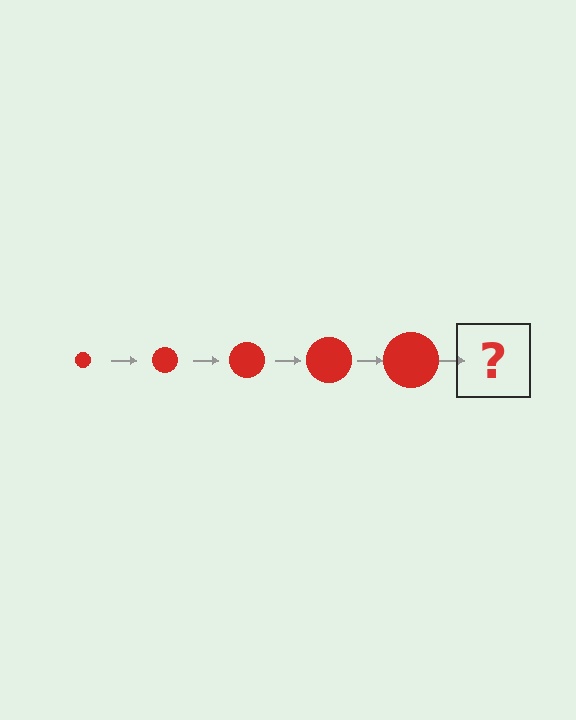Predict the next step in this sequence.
The next step is a red circle, larger than the previous one.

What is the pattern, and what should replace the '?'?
The pattern is that the circle gets progressively larger each step. The '?' should be a red circle, larger than the previous one.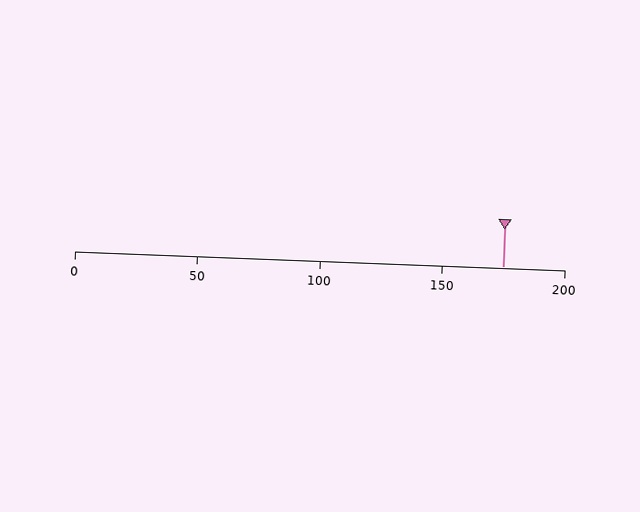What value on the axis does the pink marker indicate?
The marker indicates approximately 175.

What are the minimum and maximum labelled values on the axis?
The axis runs from 0 to 200.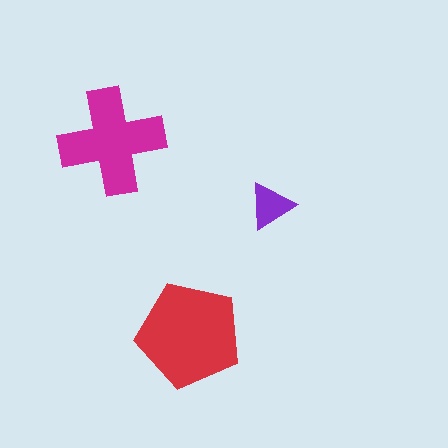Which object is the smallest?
The purple triangle.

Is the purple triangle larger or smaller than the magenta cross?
Smaller.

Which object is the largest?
The red pentagon.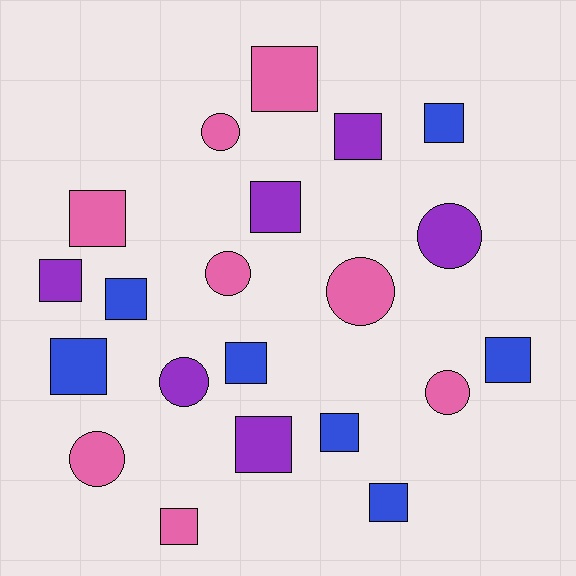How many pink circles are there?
There are 5 pink circles.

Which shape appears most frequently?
Square, with 14 objects.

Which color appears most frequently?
Pink, with 8 objects.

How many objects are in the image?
There are 21 objects.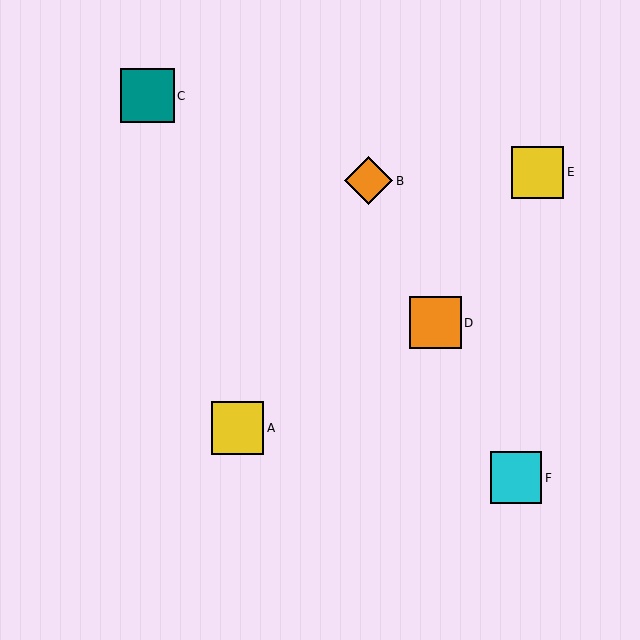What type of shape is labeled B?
Shape B is an orange diamond.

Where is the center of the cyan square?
The center of the cyan square is at (516, 478).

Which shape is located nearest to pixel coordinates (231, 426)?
The yellow square (labeled A) at (238, 428) is nearest to that location.